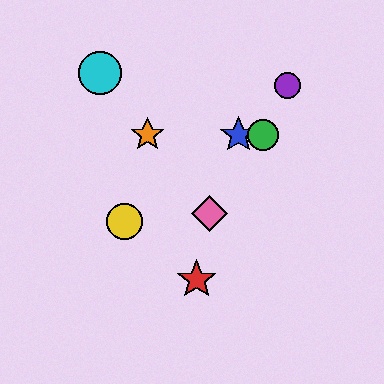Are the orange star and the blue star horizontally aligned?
Yes, both are at y≈135.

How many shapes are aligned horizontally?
3 shapes (the blue star, the green circle, the orange star) are aligned horizontally.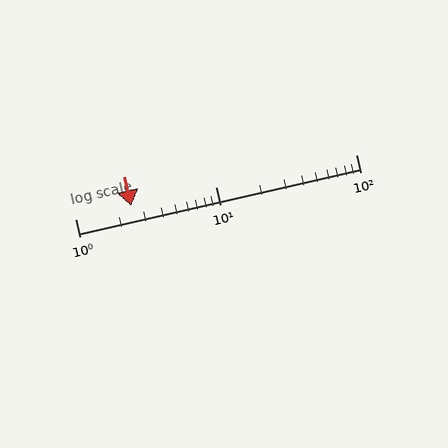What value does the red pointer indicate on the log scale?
The pointer indicates approximately 2.5.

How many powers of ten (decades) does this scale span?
The scale spans 2 decades, from 1 to 100.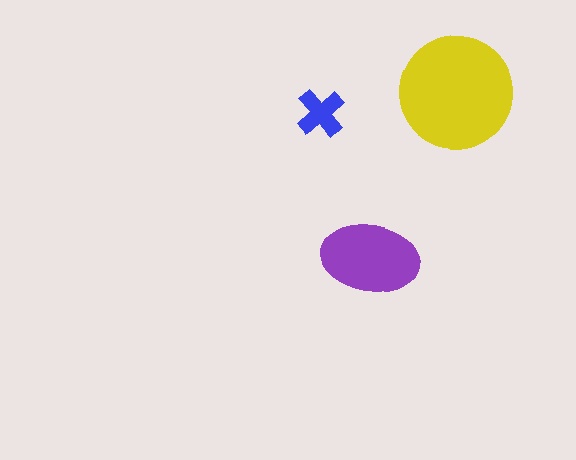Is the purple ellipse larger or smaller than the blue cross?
Larger.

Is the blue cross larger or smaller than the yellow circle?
Smaller.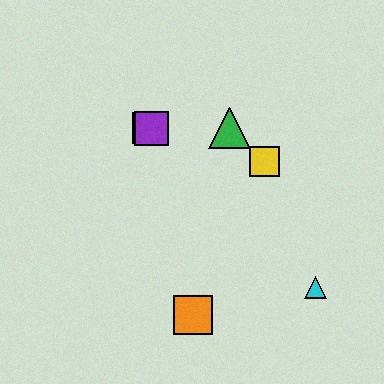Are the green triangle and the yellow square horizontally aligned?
No, the green triangle is at y≈128 and the yellow square is at y≈161.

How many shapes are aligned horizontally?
4 shapes (the red square, the blue square, the green triangle, the purple square) are aligned horizontally.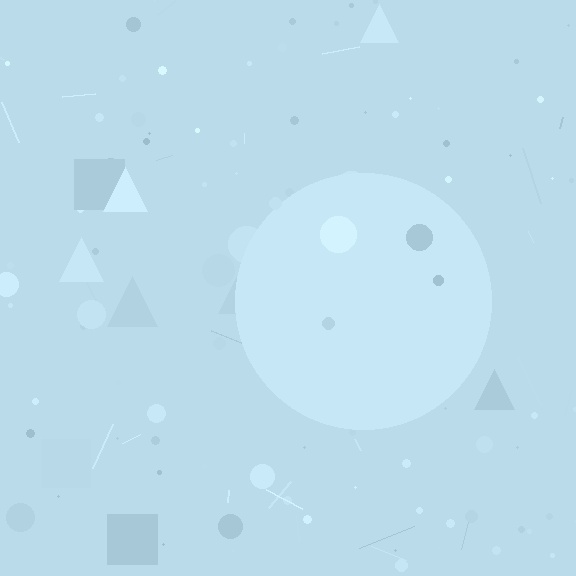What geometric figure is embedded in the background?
A circle is embedded in the background.